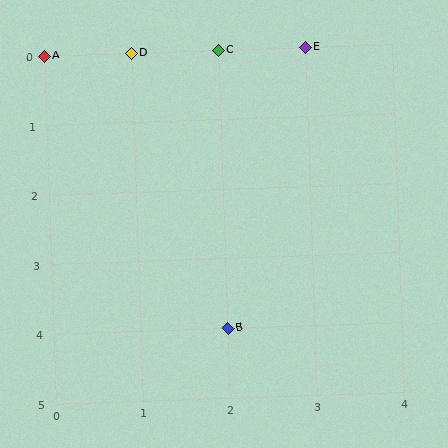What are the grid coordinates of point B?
Point B is at grid coordinates (2, 4).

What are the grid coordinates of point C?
Point C is at grid coordinates (2, 0).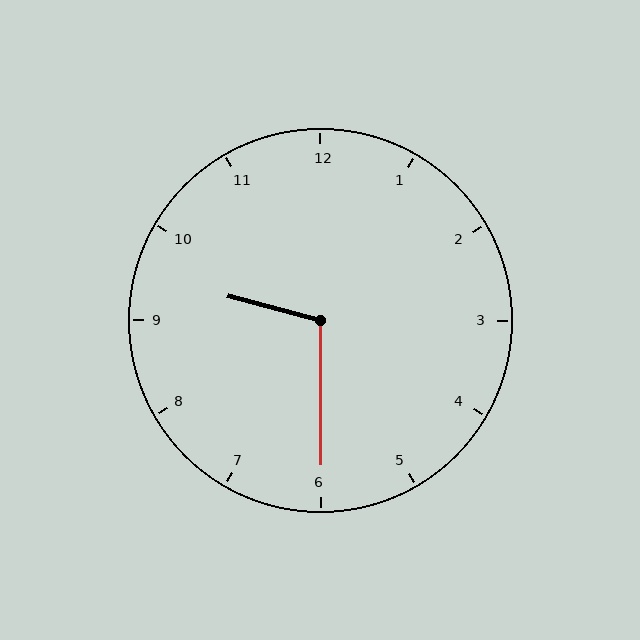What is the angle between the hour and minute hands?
Approximately 105 degrees.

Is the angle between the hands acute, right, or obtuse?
It is obtuse.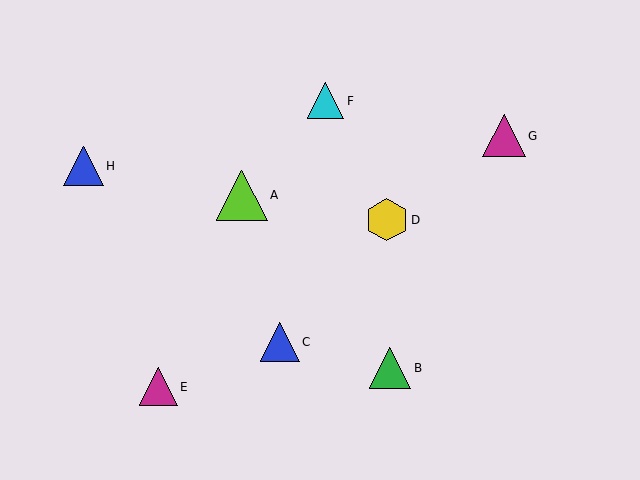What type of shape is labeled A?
Shape A is a lime triangle.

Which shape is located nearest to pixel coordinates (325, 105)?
The cyan triangle (labeled F) at (326, 101) is nearest to that location.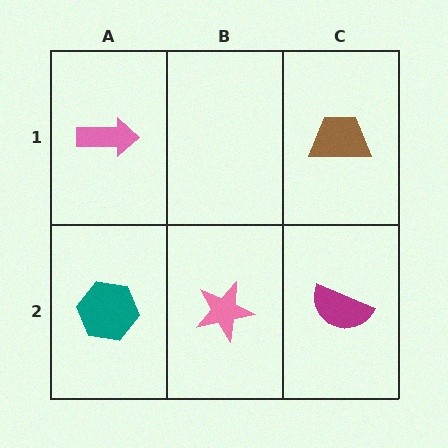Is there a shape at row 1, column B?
No, that cell is empty.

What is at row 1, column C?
A brown trapezoid.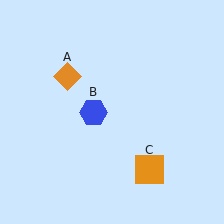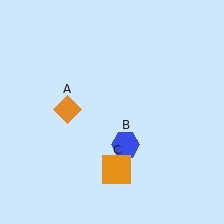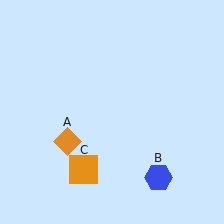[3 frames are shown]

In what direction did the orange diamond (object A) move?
The orange diamond (object A) moved down.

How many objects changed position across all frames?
3 objects changed position: orange diamond (object A), blue hexagon (object B), orange square (object C).